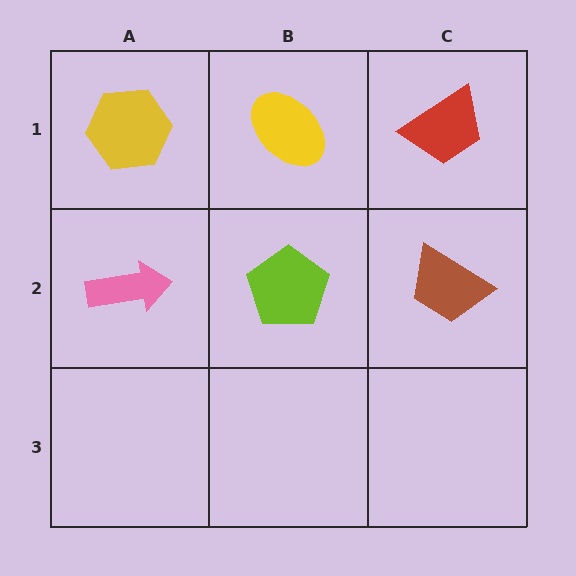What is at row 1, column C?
A red trapezoid.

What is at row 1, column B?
A yellow ellipse.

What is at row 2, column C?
A brown trapezoid.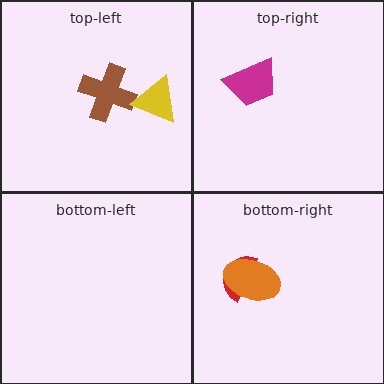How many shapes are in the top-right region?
1.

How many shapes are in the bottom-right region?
2.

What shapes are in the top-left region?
The brown cross, the yellow triangle.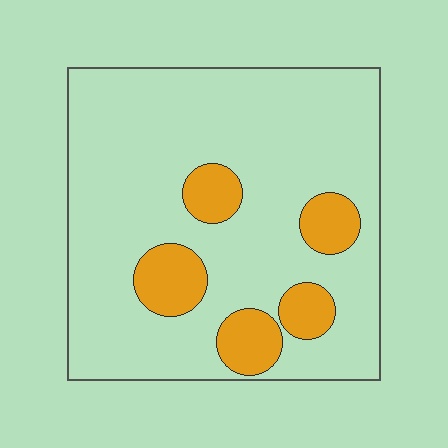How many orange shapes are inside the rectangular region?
5.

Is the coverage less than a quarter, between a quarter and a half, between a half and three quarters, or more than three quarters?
Less than a quarter.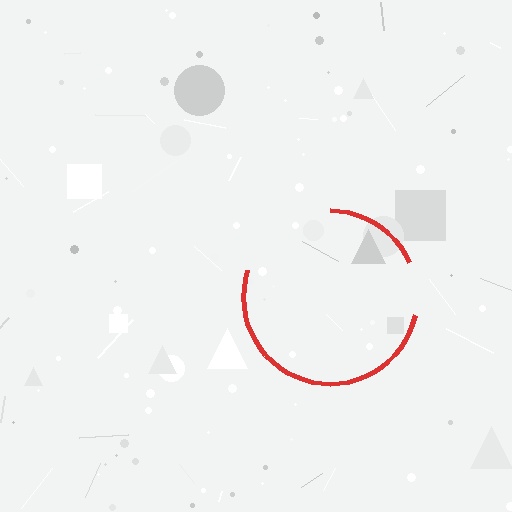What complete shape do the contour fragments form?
The contour fragments form a circle.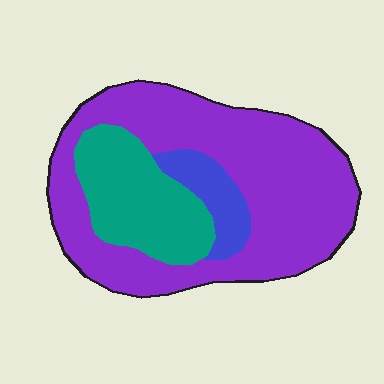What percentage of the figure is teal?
Teal covers about 25% of the figure.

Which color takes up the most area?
Purple, at roughly 65%.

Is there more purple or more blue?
Purple.